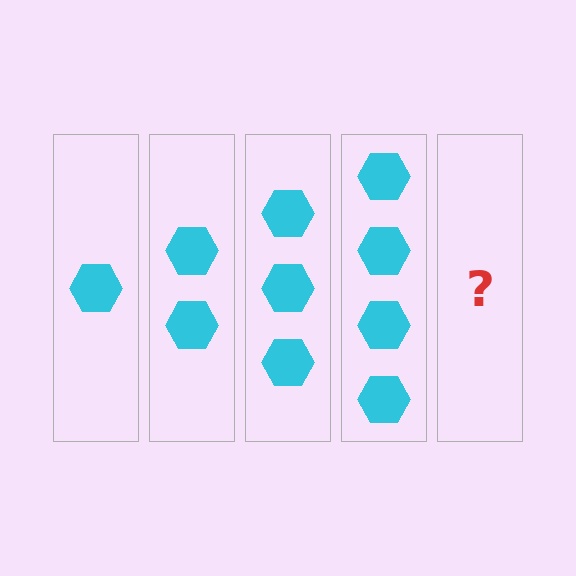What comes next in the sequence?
The next element should be 5 hexagons.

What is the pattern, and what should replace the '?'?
The pattern is that each step adds one more hexagon. The '?' should be 5 hexagons.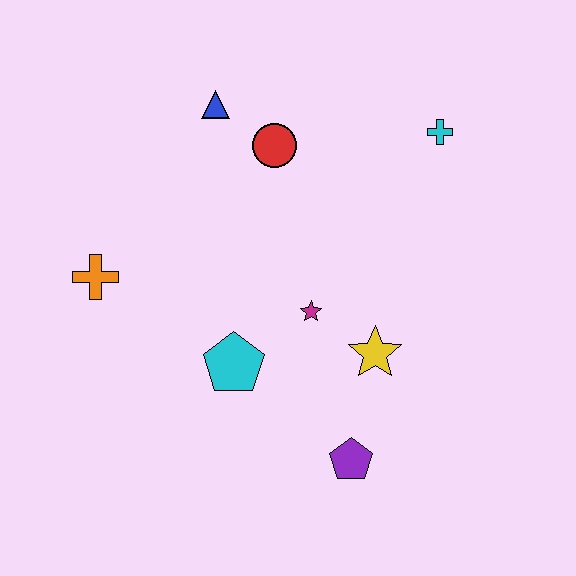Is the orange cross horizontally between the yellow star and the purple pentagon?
No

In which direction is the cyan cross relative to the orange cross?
The cyan cross is to the right of the orange cross.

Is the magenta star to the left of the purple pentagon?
Yes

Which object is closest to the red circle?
The blue triangle is closest to the red circle.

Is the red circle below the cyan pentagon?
No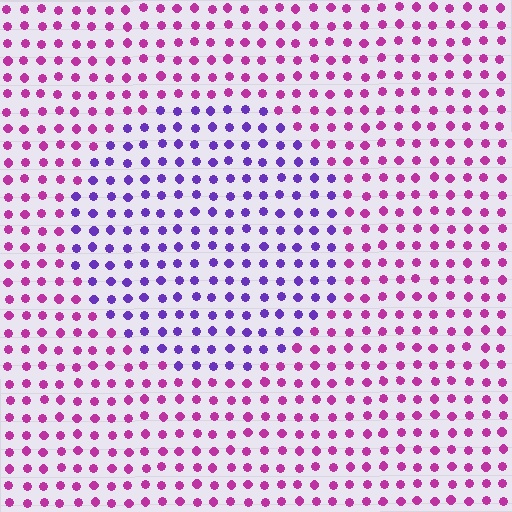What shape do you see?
I see a circle.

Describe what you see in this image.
The image is filled with small magenta elements in a uniform arrangement. A circle-shaped region is visible where the elements are tinted to a slightly different hue, forming a subtle color boundary.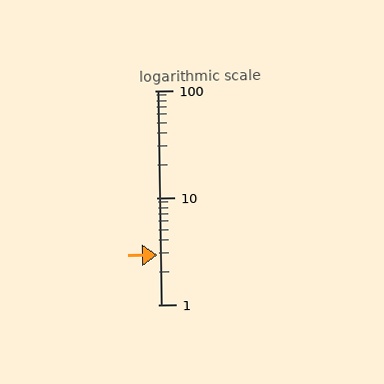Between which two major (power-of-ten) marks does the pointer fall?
The pointer is between 1 and 10.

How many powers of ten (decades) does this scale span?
The scale spans 2 decades, from 1 to 100.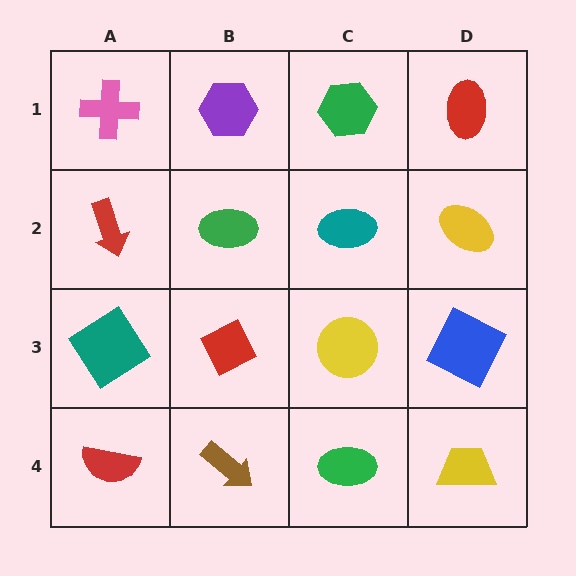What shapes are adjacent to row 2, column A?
A pink cross (row 1, column A), a teal diamond (row 3, column A), a green ellipse (row 2, column B).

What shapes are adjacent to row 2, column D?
A red ellipse (row 1, column D), a blue square (row 3, column D), a teal ellipse (row 2, column C).